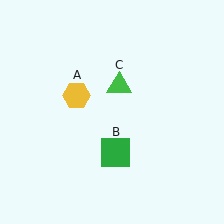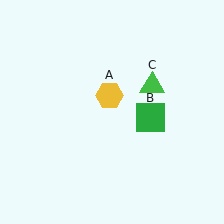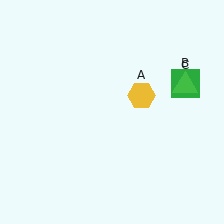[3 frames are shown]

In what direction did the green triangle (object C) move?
The green triangle (object C) moved right.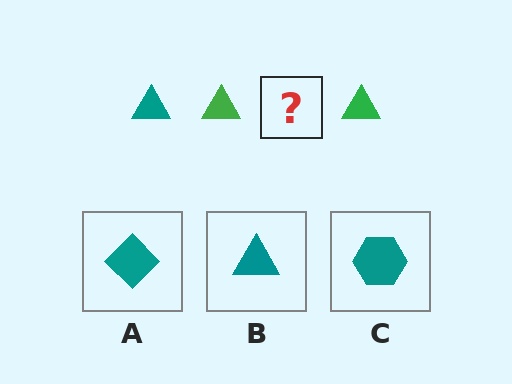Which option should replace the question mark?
Option B.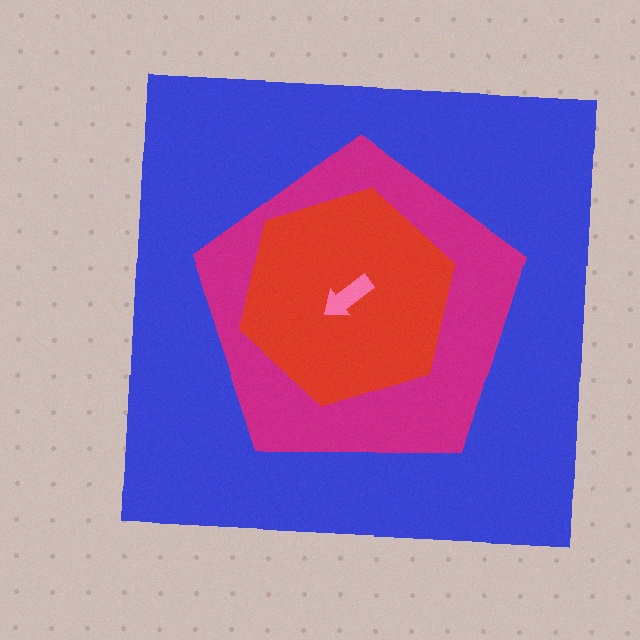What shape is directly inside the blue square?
The magenta pentagon.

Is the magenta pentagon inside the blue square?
Yes.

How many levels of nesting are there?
4.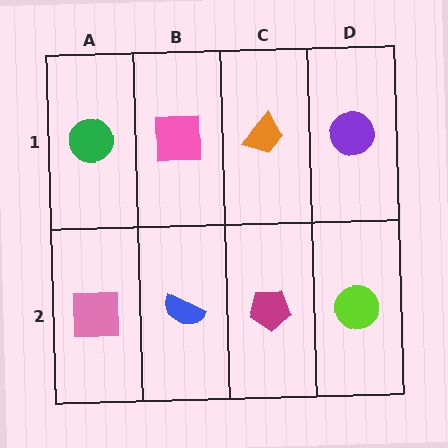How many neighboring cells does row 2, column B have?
3.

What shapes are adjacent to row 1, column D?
A lime circle (row 2, column D), an orange trapezoid (row 1, column C).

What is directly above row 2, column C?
An orange trapezoid.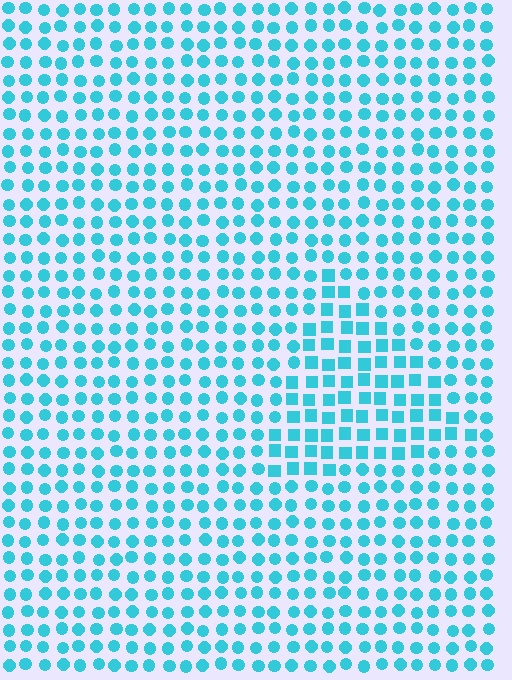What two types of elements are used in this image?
The image uses squares inside the triangle region and circles outside it.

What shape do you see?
I see a triangle.